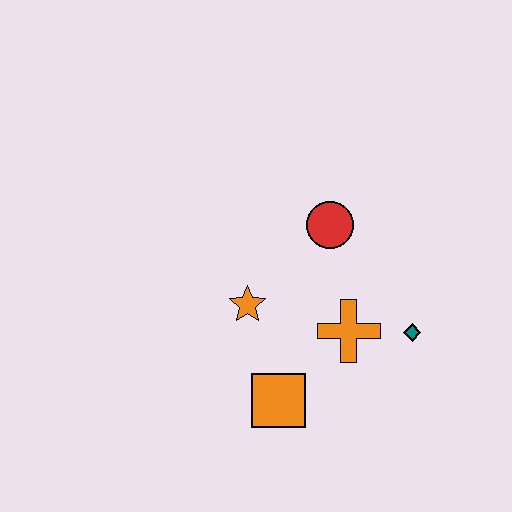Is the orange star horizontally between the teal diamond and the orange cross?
No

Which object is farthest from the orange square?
The red circle is farthest from the orange square.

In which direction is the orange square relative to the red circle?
The orange square is below the red circle.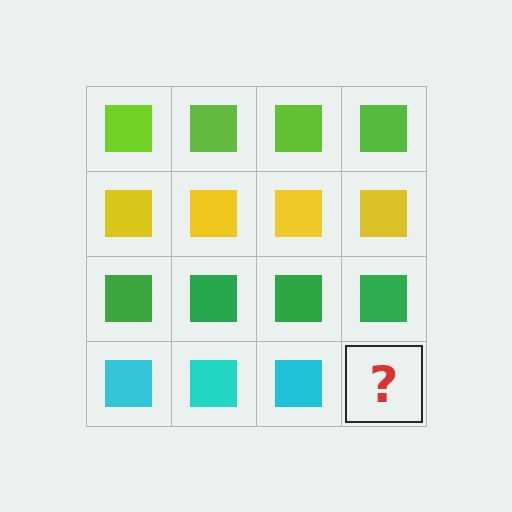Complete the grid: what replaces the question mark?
The question mark should be replaced with a cyan square.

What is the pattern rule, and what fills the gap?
The rule is that each row has a consistent color. The gap should be filled with a cyan square.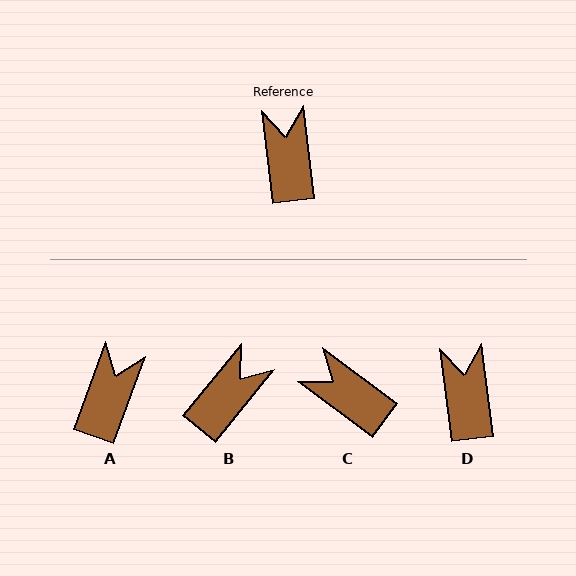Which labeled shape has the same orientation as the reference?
D.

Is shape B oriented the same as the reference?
No, it is off by about 46 degrees.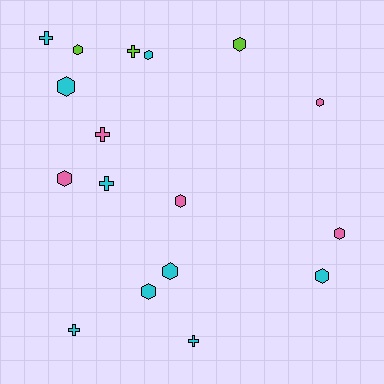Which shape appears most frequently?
Hexagon, with 11 objects.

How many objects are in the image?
There are 17 objects.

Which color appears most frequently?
Cyan, with 9 objects.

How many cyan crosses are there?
There are 4 cyan crosses.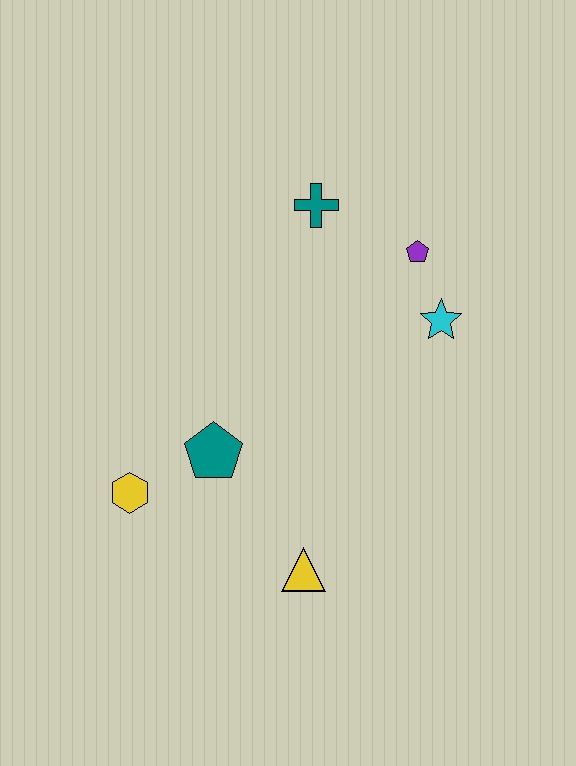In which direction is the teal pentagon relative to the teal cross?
The teal pentagon is below the teal cross.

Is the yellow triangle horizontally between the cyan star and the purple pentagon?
No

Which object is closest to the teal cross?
The purple pentagon is closest to the teal cross.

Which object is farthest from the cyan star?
The yellow hexagon is farthest from the cyan star.